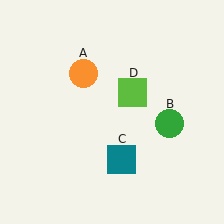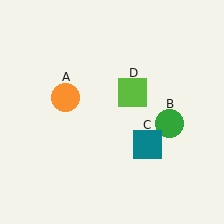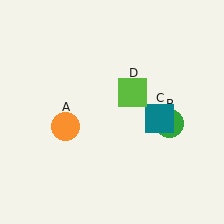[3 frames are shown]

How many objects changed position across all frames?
2 objects changed position: orange circle (object A), teal square (object C).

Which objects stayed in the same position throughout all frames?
Green circle (object B) and lime square (object D) remained stationary.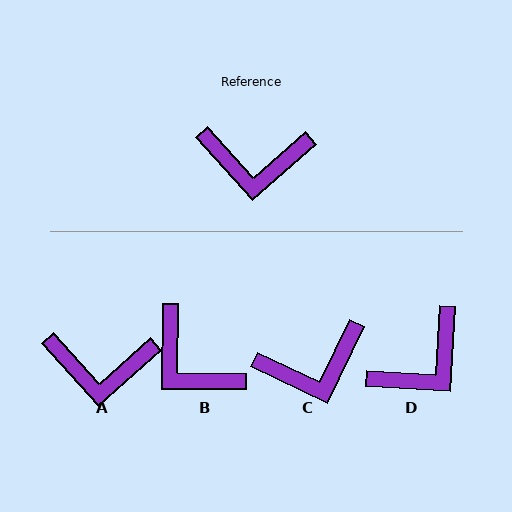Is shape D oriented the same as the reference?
No, it is off by about 45 degrees.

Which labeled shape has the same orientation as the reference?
A.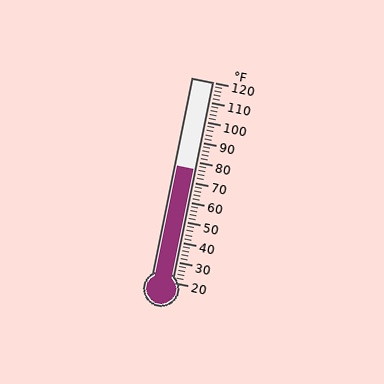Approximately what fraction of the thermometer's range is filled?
The thermometer is filled to approximately 55% of its range.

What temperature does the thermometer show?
The thermometer shows approximately 76°F.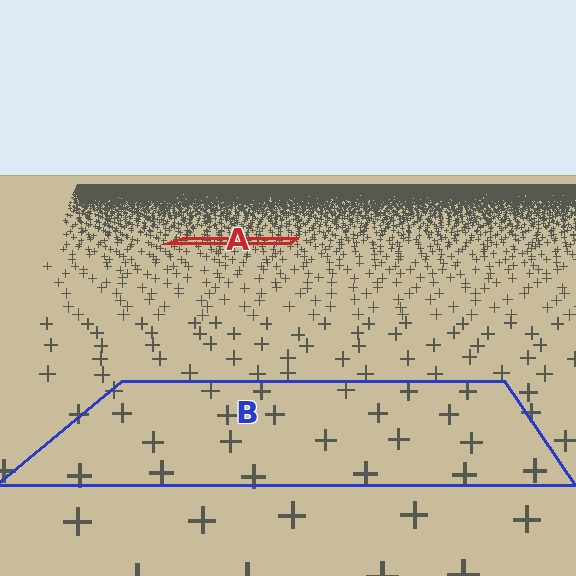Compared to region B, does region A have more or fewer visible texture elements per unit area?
Region A has more texture elements per unit area — they are packed more densely because it is farther away.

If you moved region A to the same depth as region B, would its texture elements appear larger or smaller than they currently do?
They would appear larger. At a closer depth, the same texture elements are projected at a bigger on-screen size.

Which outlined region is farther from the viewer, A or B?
Region A is farther from the viewer — the texture elements inside it appear smaller and more densely packed.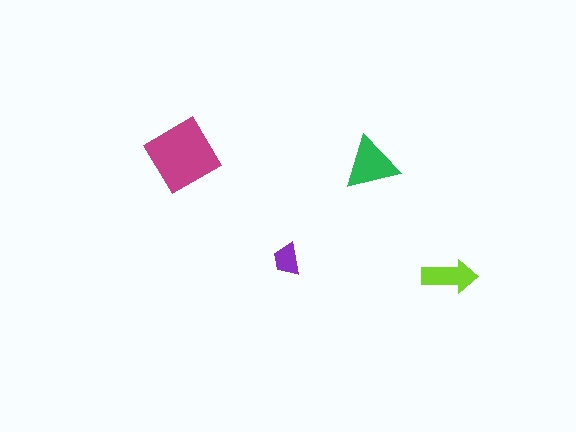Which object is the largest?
The magenta diamond.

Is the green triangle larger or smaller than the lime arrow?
Larger.